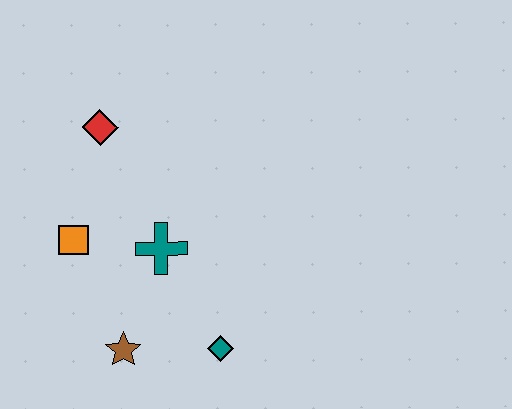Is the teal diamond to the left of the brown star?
No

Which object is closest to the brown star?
The teal diamond is closest to the brown star.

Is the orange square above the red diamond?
No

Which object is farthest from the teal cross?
The red diamond is farthest from the teal cross.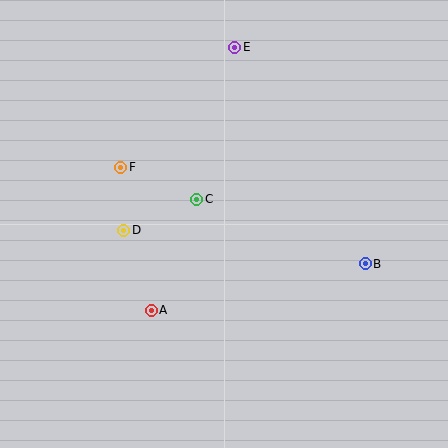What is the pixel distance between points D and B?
The distance between D and B is 244 pixels.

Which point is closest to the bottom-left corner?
Point A is closest to the bottom-left corner.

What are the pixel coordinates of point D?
Point D is at (124, 230).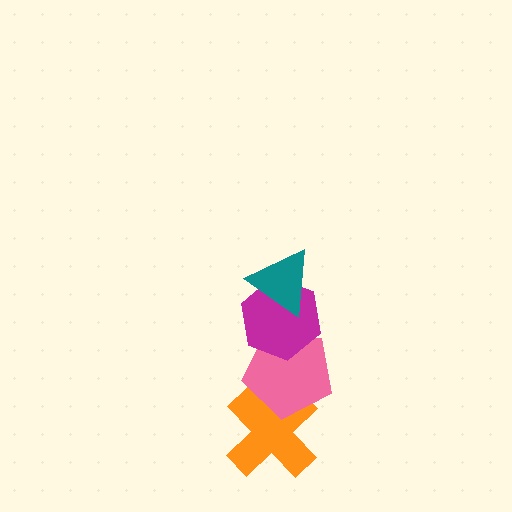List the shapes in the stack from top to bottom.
From top to bottom: the teal triangle, the magenta hexagon, the pink pentagon, the orange cross.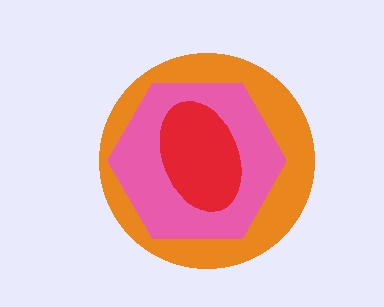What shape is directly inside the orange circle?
The pink hexagon.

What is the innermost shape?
The red ellipse.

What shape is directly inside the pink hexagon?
The red ellipse.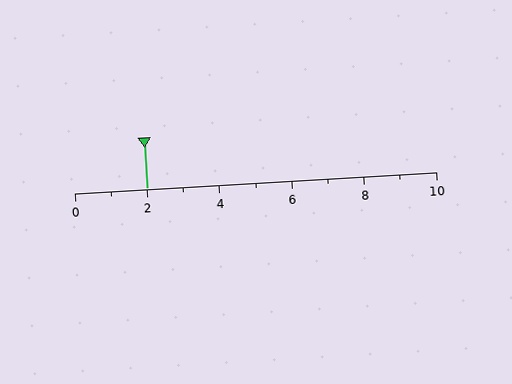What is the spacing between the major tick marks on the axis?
The major ticks are spaced 2 apart.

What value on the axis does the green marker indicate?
The marker indicates approximately 2.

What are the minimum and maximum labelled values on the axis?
The axis runs from 0 to 10.